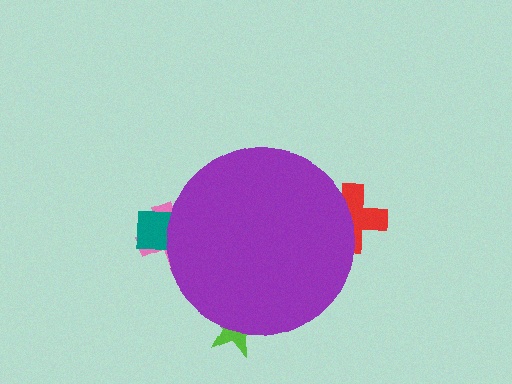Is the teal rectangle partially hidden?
Yes, the teal rectangle is partially hidden behind the purple circle.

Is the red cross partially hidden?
Yes, the red cross is partially hidden behind the purple circle.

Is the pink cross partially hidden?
Yes, the pink cross is partially hidden behind the purple circle.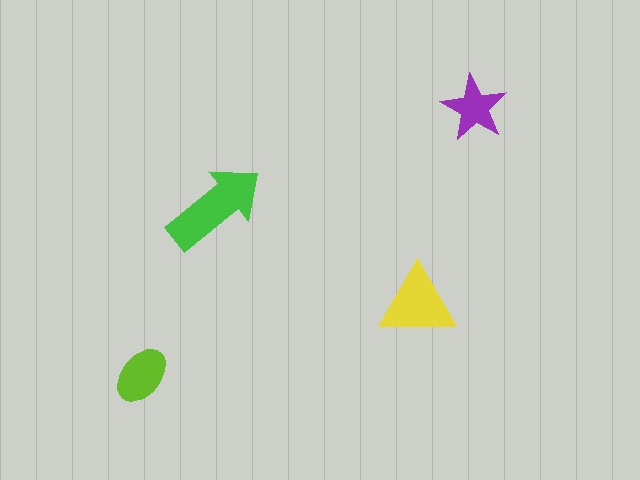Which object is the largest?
The green arrow.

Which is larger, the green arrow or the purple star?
The green arrow.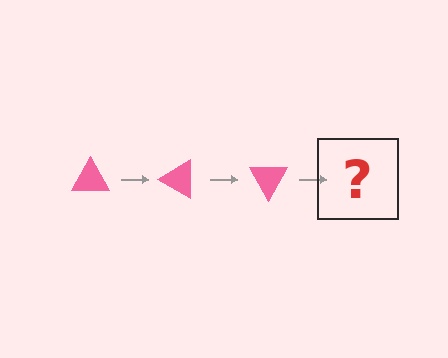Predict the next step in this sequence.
The next step is a pink triangle rotated 90 degrees.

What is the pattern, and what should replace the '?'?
The pattern is that the triangle rotates 30 degrees each step. The '?' should be a pink triangle rotated 90 degrees.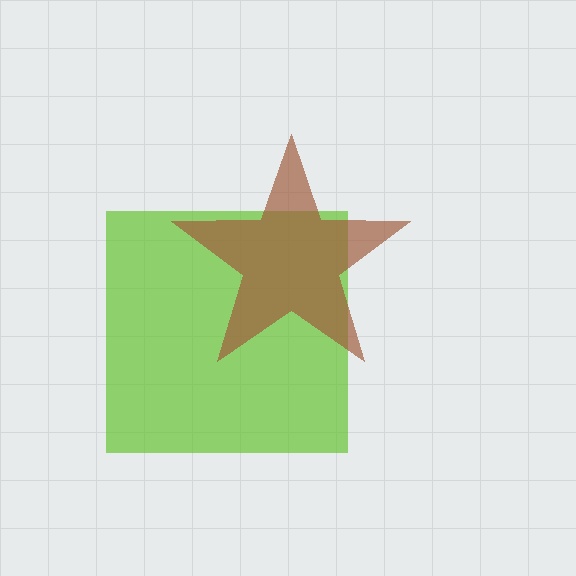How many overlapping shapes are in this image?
There are 2 overlapping shapes in the image.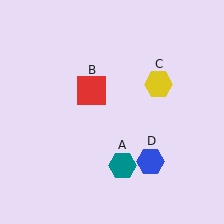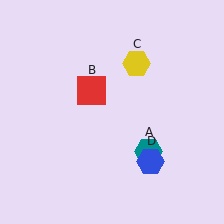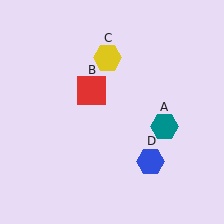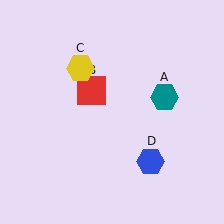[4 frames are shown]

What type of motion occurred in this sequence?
The teal hexagon (object A), yellow hexagon (object C) rotated counterclockwise around the center of the scene.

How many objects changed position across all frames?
2 objects changed position: teal hexagon (object A), yellow hexagon (object C).